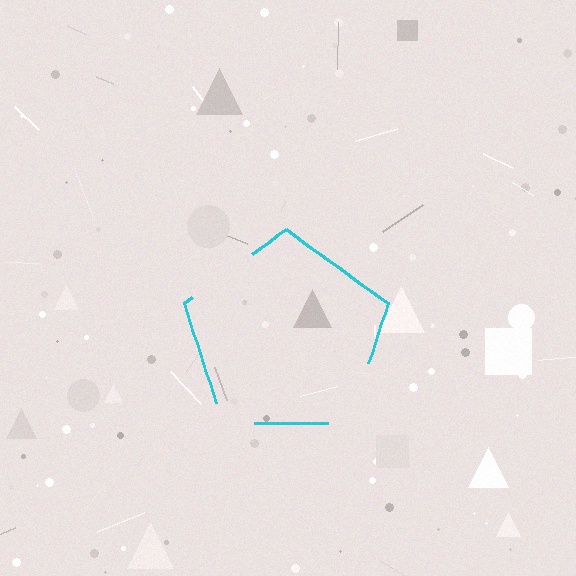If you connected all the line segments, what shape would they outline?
They would outline a pentagon.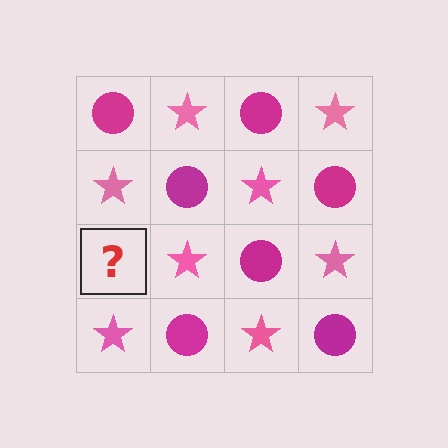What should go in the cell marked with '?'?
The missing cell should contain a magenta circle.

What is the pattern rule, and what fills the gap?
The rule is that it alternates magenta circle and pink star in a checkerboard pattern. The gap should be filled with a magenta circle.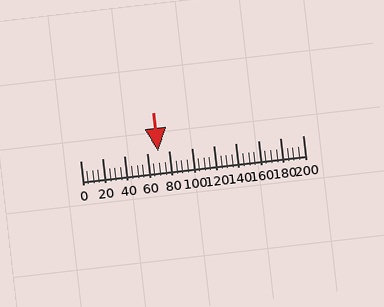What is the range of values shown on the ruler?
The ruler shows values from 0 to 200.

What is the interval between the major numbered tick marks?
The major tick marks are spaced 20 units apart.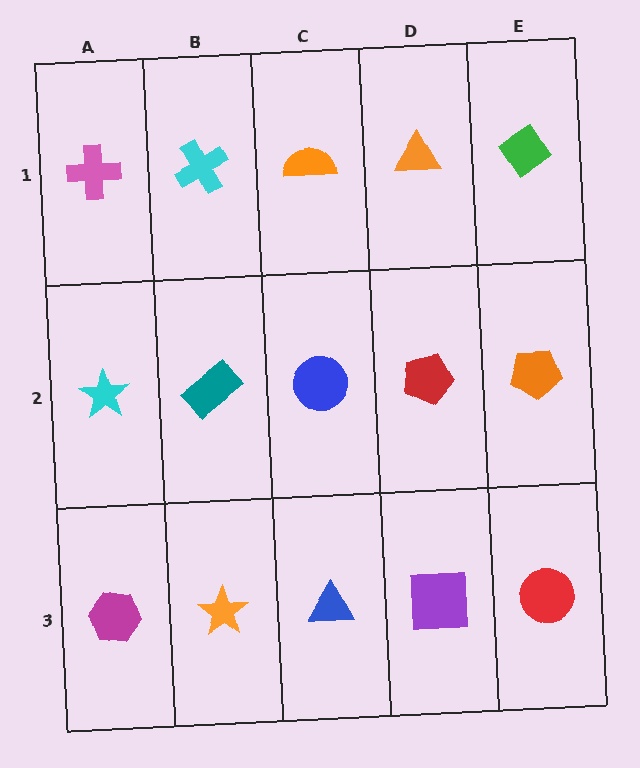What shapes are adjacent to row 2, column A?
A pink cross (row 1, column A), a magenta hexagon (row 3, column A), a teal rectangle (row 2, column B).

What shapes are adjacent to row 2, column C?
An orange semicircle (row 1, column C), a blue triangle (row 3, column C), a teal rectangle (row 2, column B), a red pentagon (row 2, column D).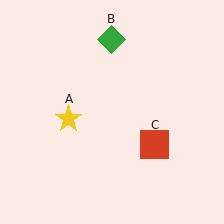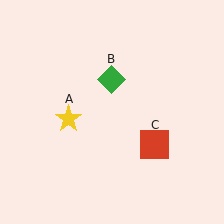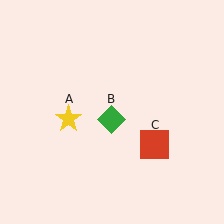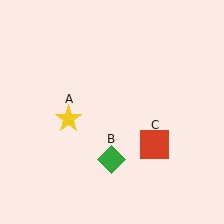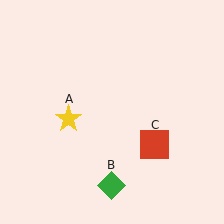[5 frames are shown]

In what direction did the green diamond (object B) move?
The green diamond (object B) moved down.